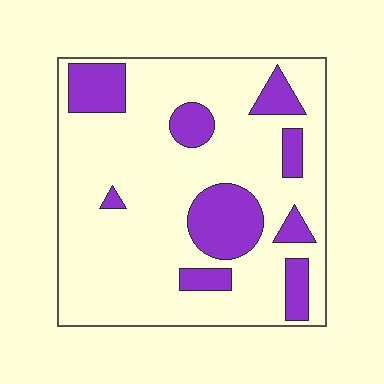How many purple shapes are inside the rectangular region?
9.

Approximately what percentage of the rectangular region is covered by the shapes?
Approximately 20%.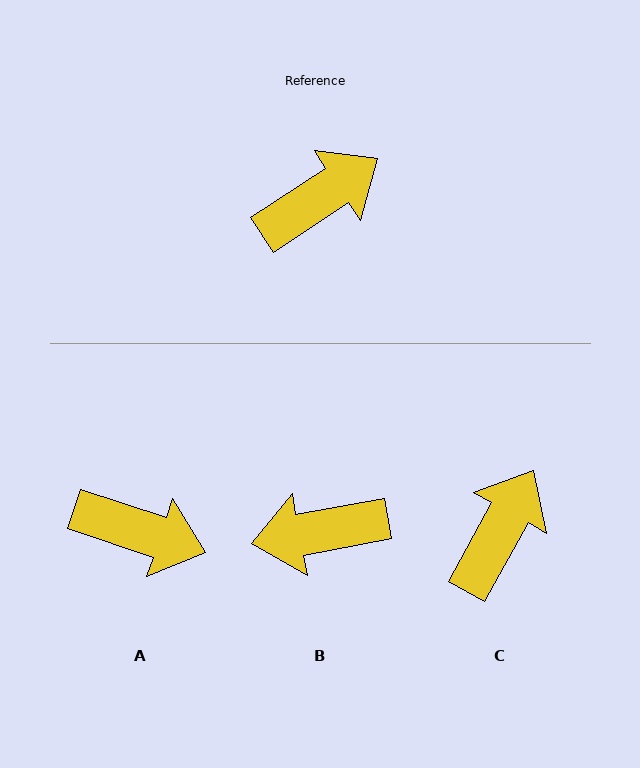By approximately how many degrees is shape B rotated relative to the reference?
Approximately 157 degrees counter-clockwise.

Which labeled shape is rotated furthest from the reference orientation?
B, about 157 degrees away.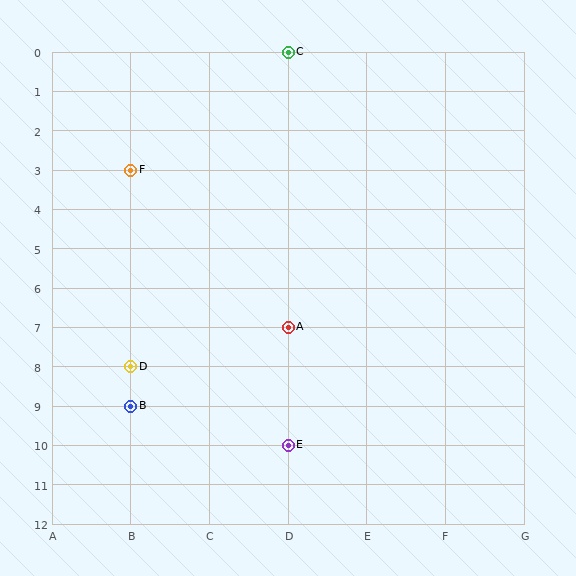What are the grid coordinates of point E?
Point E is at grid coordinates (D, 10).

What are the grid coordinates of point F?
Point F is at grid coordinates (B, 3).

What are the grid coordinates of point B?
Point B is at grid coordinates (B, 9).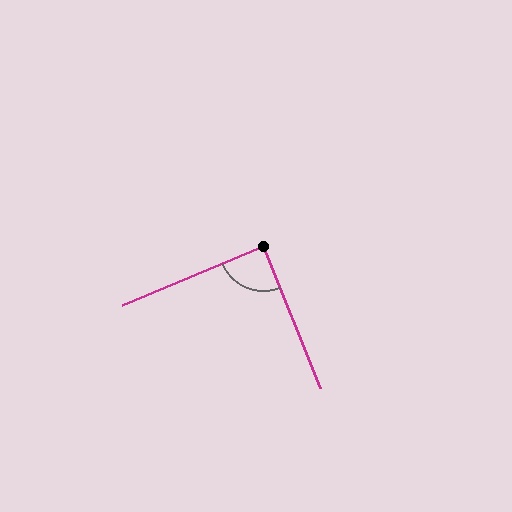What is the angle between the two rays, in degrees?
Approximately 89 degrees.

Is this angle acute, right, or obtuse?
It is approximately a right angle.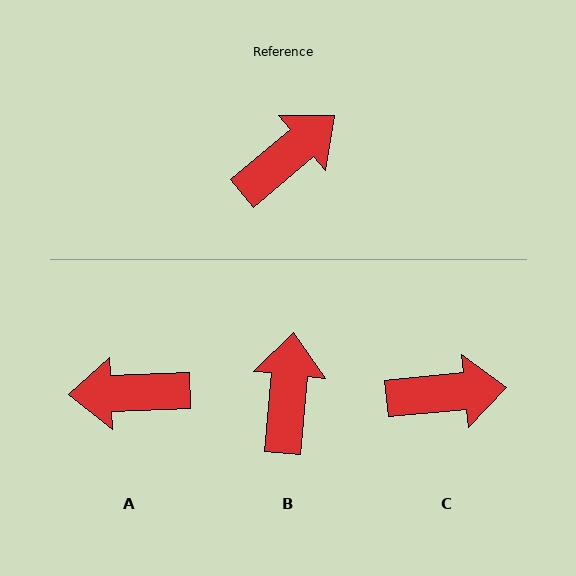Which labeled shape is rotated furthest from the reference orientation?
A, about 142 degrees away.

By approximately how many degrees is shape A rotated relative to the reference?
Approximately 142 degrees counter-clockwise.